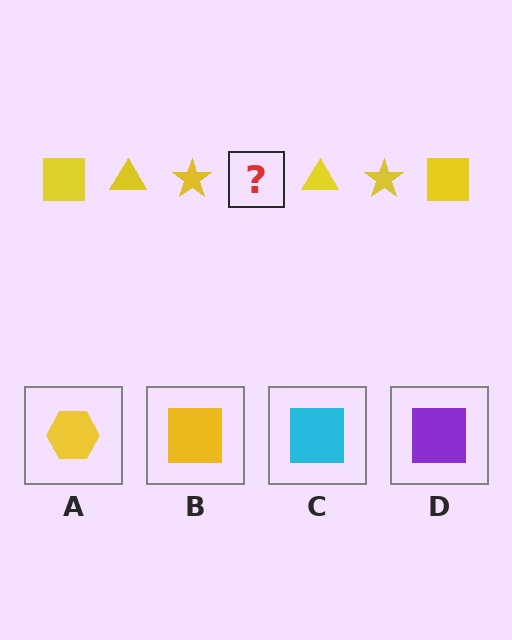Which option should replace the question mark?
Option B.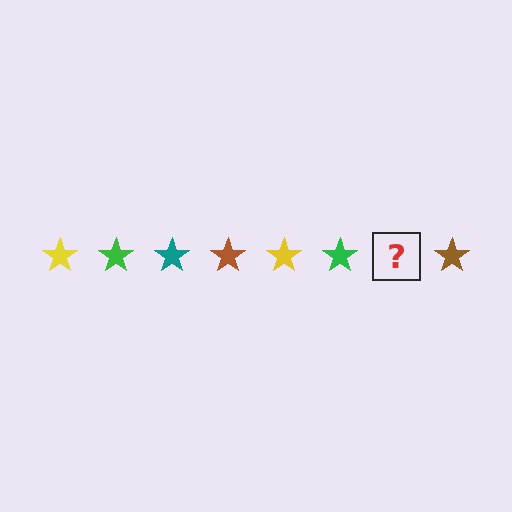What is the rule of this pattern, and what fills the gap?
The rule is that the pattern cycles through yellow, green, teal, brown stars. The gap should be filled with a teal star.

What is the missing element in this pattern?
The missing element is a teal star.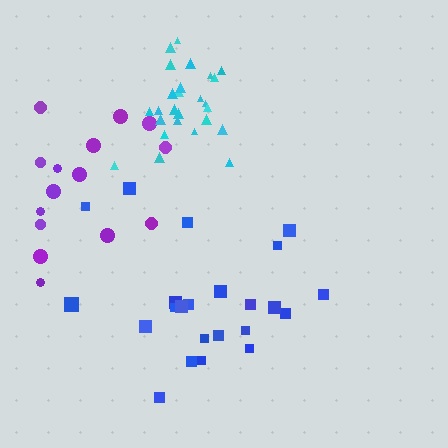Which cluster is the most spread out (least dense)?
Purple.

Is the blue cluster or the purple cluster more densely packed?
Blue.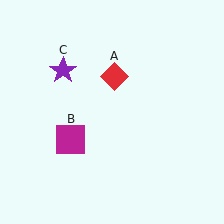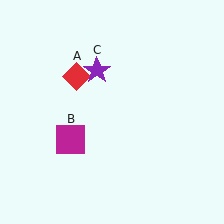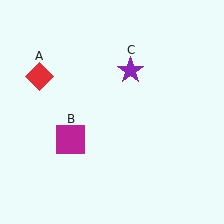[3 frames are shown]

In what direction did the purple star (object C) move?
The purple star (object C) moved right.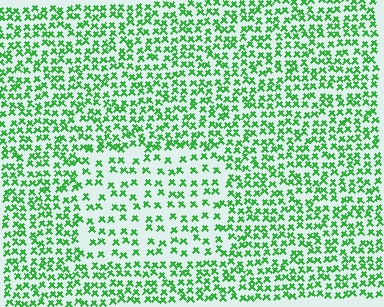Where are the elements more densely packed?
The elements are more densely packed outside the rectangle boundary.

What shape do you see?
I see a rectangle.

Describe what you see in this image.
The image contains small green elements arranged at two different densities. A rectangle-shaped region is visible where the elements are less densely packed than the surrounding area.